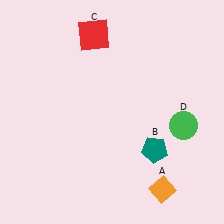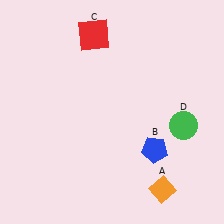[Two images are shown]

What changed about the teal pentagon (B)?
In Image 1, B is teal. In Image 2, it changed to blue.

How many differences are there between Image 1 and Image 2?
There is 1 difference between the two images.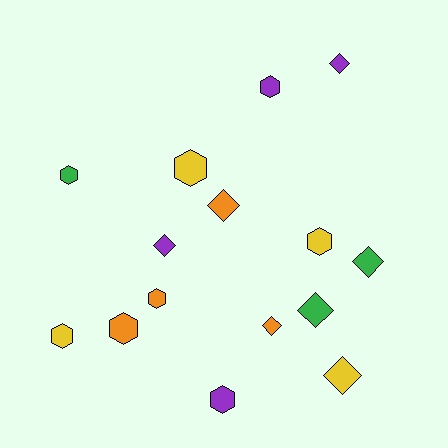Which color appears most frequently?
Purple, with 4 objects.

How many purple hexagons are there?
There are 2 purple hexagons.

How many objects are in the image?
There are 15 objects.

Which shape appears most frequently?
Hexagon, with 8 objects.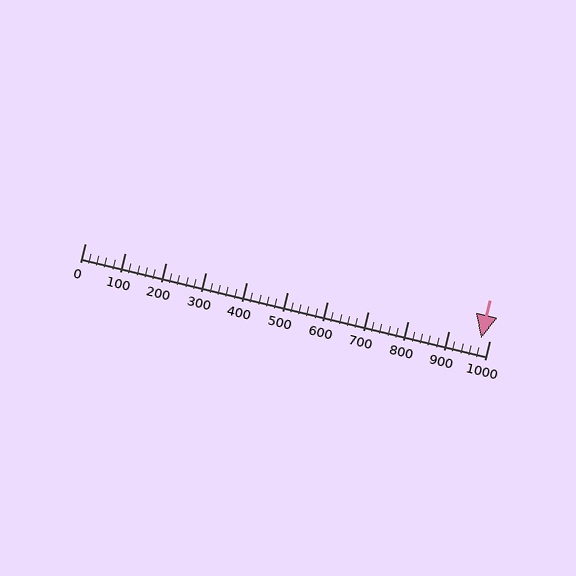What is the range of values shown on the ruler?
The ruler shows values from 0 to 1000.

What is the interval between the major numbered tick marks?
The major tick marks are spaced 100 units apart.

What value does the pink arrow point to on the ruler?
The pink arrow points to approximately 980.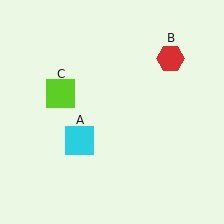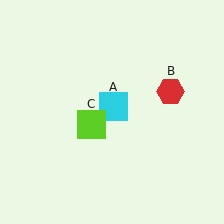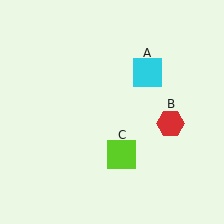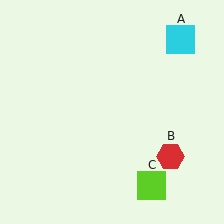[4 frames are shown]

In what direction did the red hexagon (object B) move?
The red hexagon (object B) moved down.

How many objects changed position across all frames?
3 objects changed position: cyan square (object A), red hexagon (object B), lime square (object C).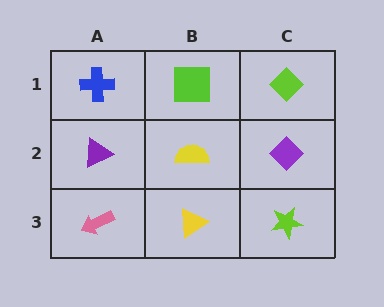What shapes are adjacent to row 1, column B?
A yellow semicircle (row 2, column B), a blue cross (row 1, column A), a lime diamond (row 1, column C).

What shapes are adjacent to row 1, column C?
A purple diamond (row 2, column C), a lime square (row 1, column B).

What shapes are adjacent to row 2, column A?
A blue cross (row 1, column A), a pink arrow (row 3, column A), a yellow semicircle (row 2, column B).